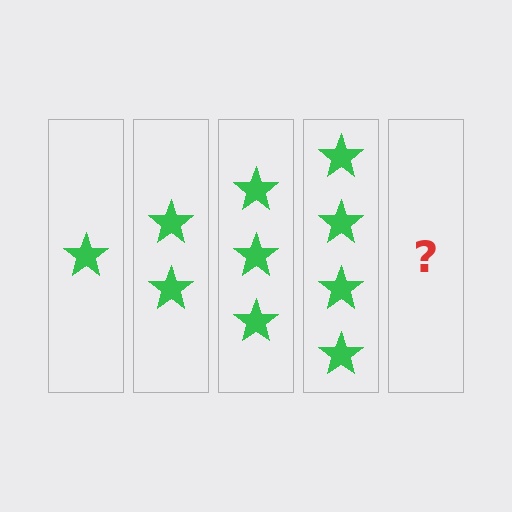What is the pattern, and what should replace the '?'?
The pattern is that each step adds one more star. The '?' should be 5 stars.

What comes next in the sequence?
The next element should be 5 stars.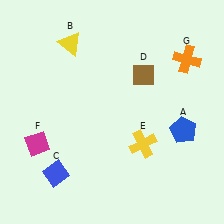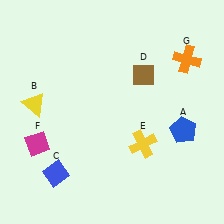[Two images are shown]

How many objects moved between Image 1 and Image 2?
1 object moved between the two images.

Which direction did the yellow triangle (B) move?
The yellow triangle (B) moved down.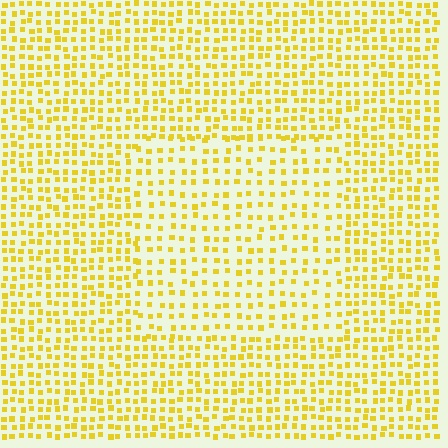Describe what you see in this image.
The image contains small yellow elements arranged at two different densities. A rectangle-shaped region is visible where the elements are less densely packed than the surrounding area.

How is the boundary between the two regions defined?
The boundary is defined by a change in element density (approximately 1.6x ratio). All elements are the same color, size, and shape.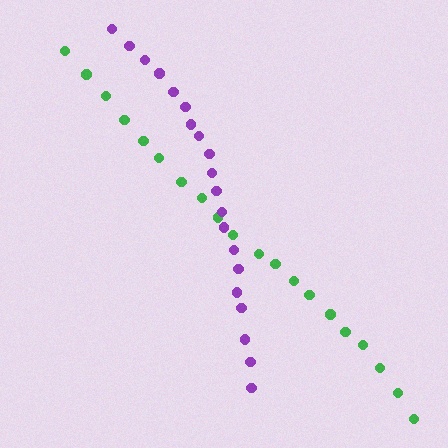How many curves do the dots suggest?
There are 2 distinct paths.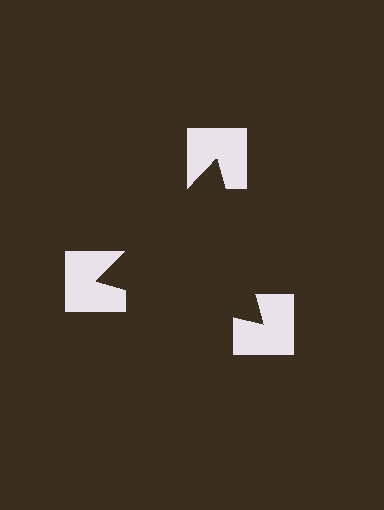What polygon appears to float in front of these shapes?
An illusory triangle — its edges are inferred from the aligned wedge cuts in the notched squares, not physically drawn.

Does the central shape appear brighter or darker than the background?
It typically appears slightly darker than the background, even though no actual brightness change is drawn.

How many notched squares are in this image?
There are 3 — one at each vertex of the illusory triangle.